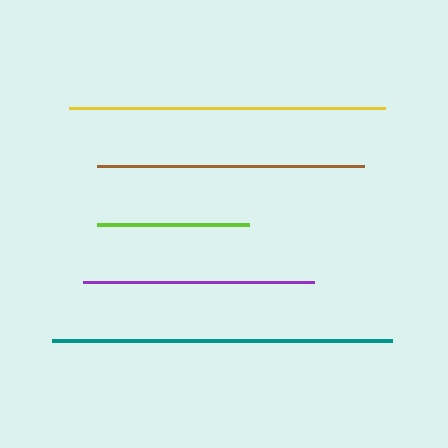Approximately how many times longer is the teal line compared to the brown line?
The teal line is approximately 1.3 times the length of the brown line.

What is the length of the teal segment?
The teal segment is approximately 341 pixels long.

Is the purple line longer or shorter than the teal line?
The teal line is longer than the purple line.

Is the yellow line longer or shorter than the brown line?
The yellow line is longer than the brown line.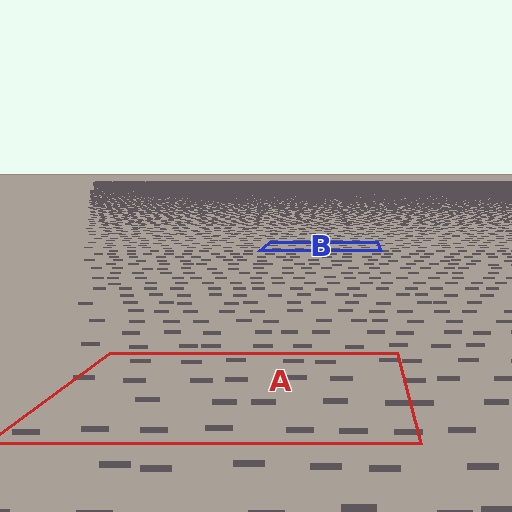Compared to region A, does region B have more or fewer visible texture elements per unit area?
Region B has more texture elements per unit area — they are packed more densely because it is farther away.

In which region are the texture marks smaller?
The texture marks are smaller in region B, because it is farther away.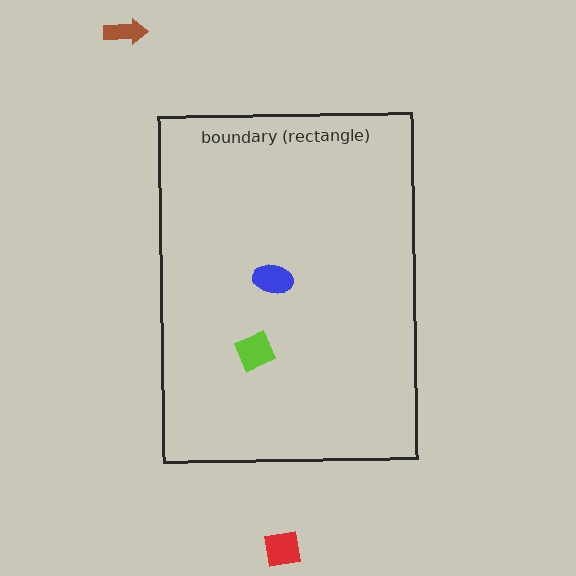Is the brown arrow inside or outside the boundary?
Outside.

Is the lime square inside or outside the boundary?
Inside.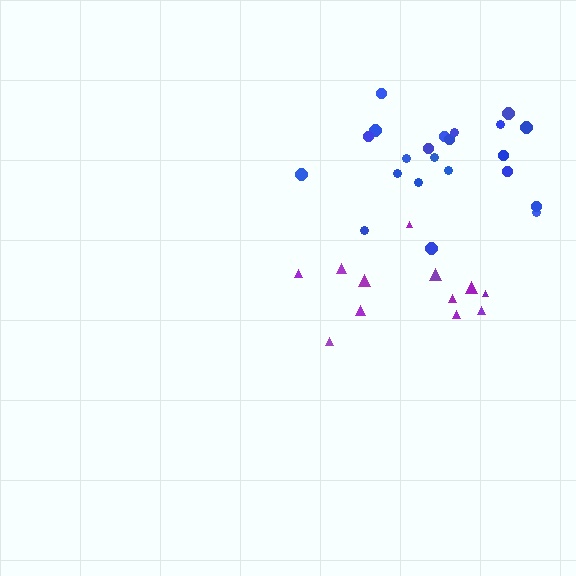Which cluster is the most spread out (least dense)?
Purple.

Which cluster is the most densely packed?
Blue.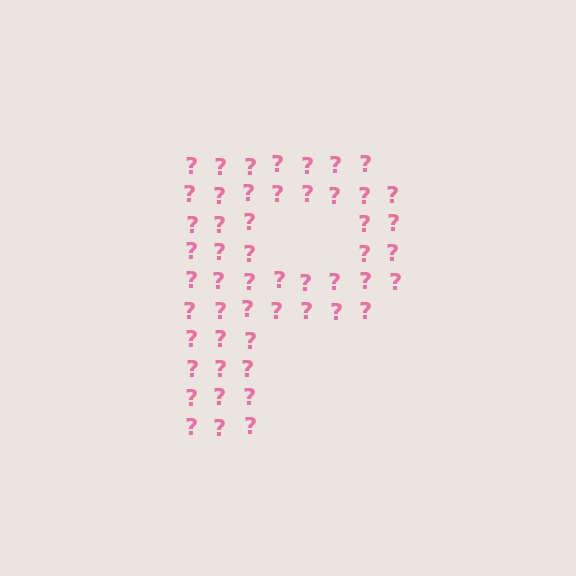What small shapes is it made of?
It is made of small question marks.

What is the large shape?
The large shape is the letter P.